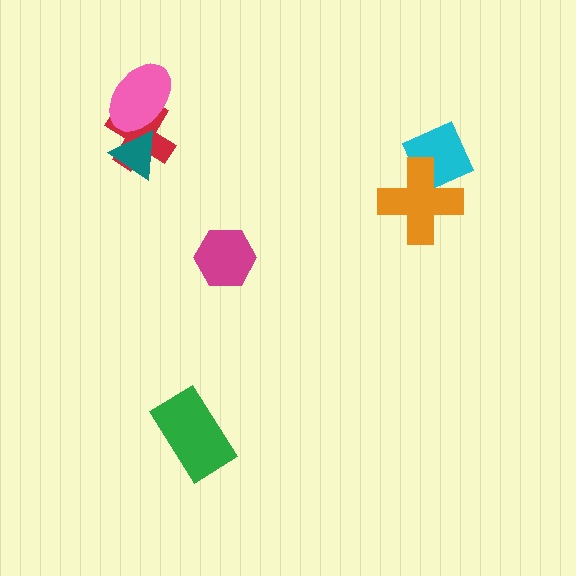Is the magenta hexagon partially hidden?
No, no other shape covers it.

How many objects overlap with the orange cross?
1 object overlaps with the orange cross.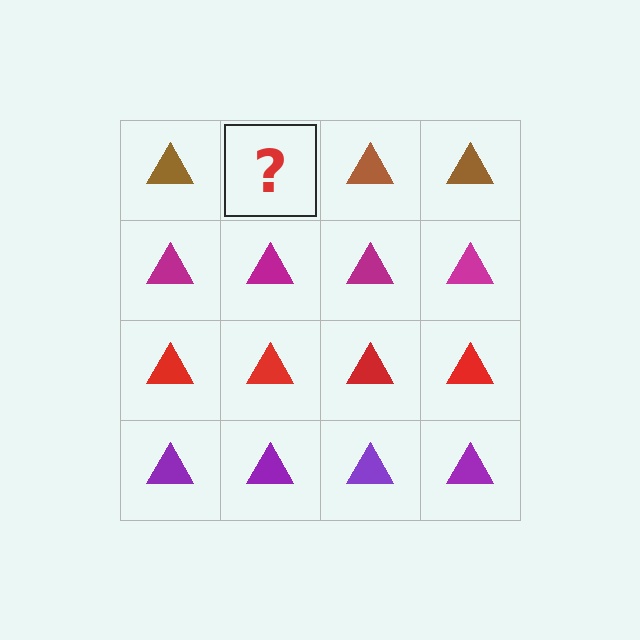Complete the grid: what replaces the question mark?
The question mark should be replaced with a brown triangle.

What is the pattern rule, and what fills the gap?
The rule is that each row has a consistent color. The gap should be filled with a brown triangle.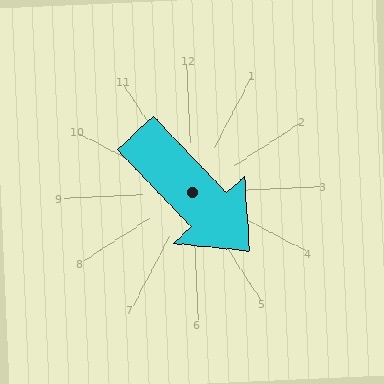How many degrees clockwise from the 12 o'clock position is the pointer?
Approximately 139 degrees.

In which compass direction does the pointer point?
Southeast.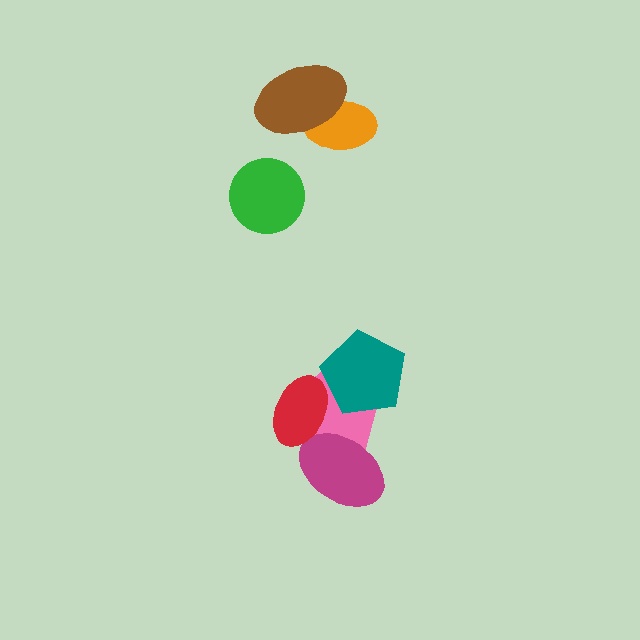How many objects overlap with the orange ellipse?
1 object overlaps with the orange ellipse.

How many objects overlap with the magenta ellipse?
2 objects overlap with the magenta ellipse.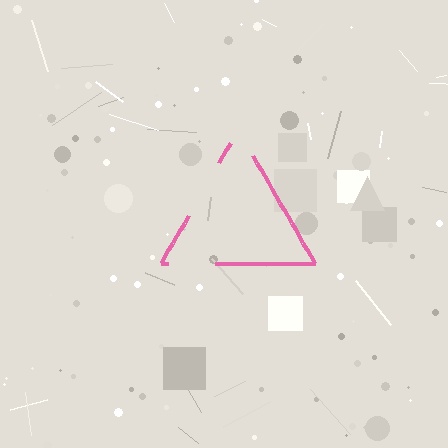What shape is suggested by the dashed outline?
The dashed outline suggests a triangle.